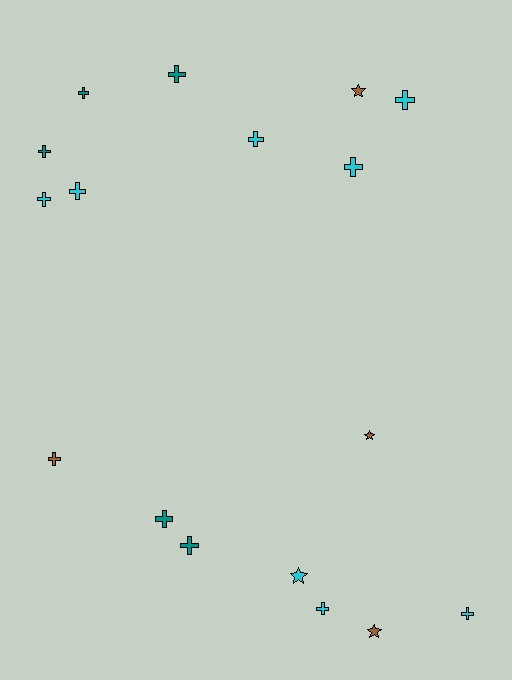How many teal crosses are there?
There are 5 teal crosses.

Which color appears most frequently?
Cyan, with 8 objects.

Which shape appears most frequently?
Cross, with 13 objects.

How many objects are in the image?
There are 17 objects.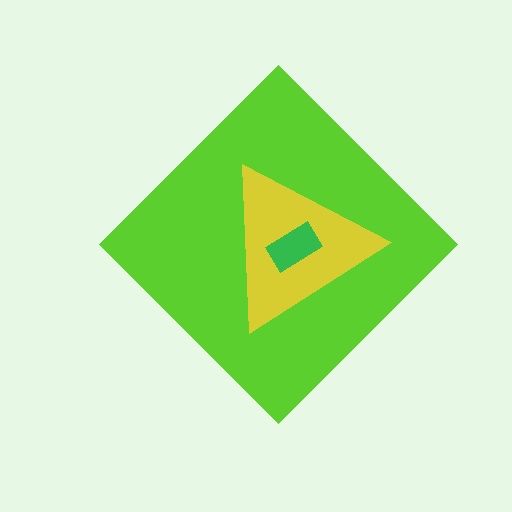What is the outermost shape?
The lime diamond.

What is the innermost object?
The green rectangle.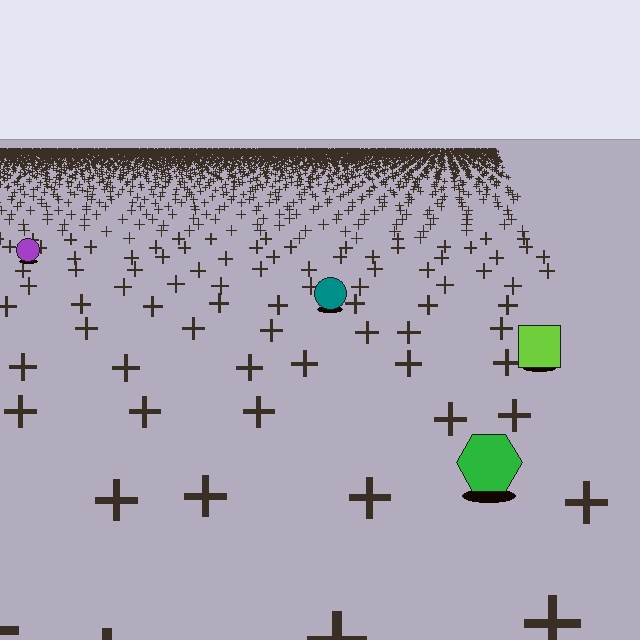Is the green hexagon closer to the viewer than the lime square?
Yes. The green hexagon is closer — you can tell from the texture gradient: the ground texture is coarser near it.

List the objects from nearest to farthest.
From nearest to farthest: the green hexagon, the lime square, the teal circle, the purple circle.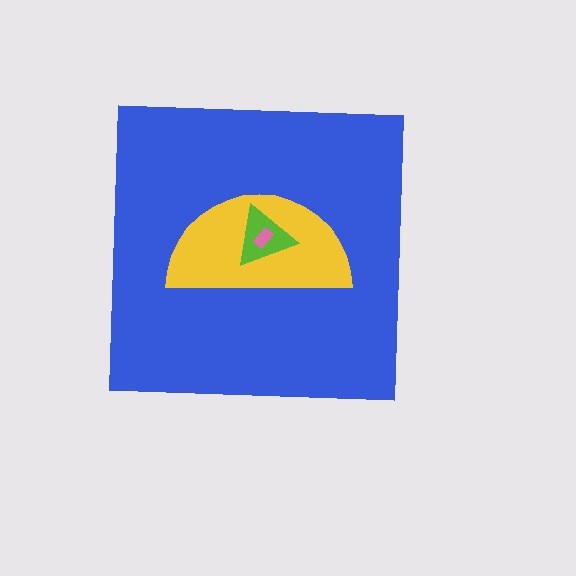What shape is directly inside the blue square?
The yellow semicircle.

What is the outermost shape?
The blue square.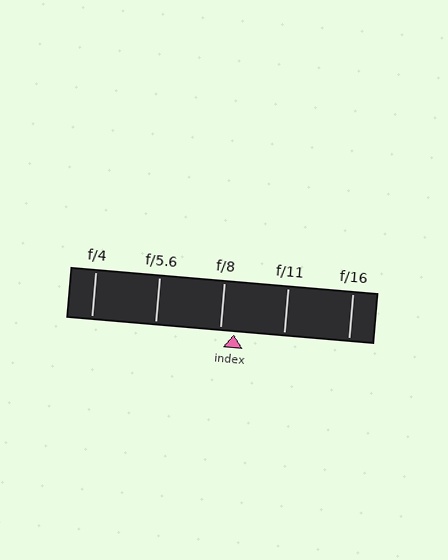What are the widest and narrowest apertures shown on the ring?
The widest aperture shown is f/4 and the narrowest is f/16.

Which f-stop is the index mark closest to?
The index mark is closest to f/8.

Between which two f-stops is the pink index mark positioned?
The index mark is between f/8 and f/11.